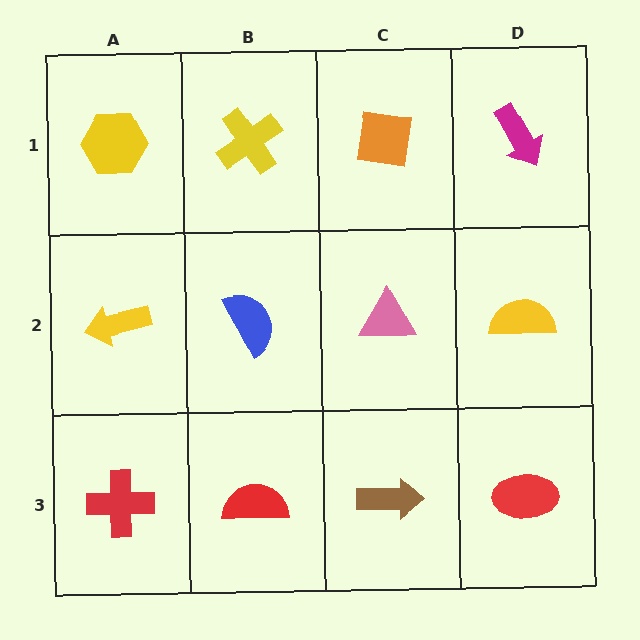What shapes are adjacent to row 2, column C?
An orange square (row 1, column C), a brown arrow (row 3, column C), a blue semicircle (row 2, column B), a yellow semicircle (row 2, column D).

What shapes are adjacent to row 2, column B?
A yellow cross (row 1, column B), a red semicircle (row 3, column B), a yellow arrow (row 2, column A), a pink triangle (row 2, column C).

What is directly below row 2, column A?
A red cross.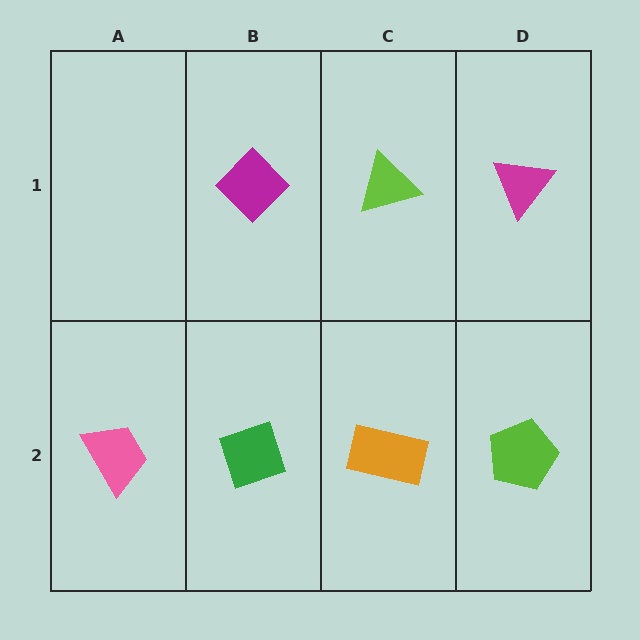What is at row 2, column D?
A lime pentagon.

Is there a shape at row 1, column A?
No, that cell is empty.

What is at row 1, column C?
A lime triangle.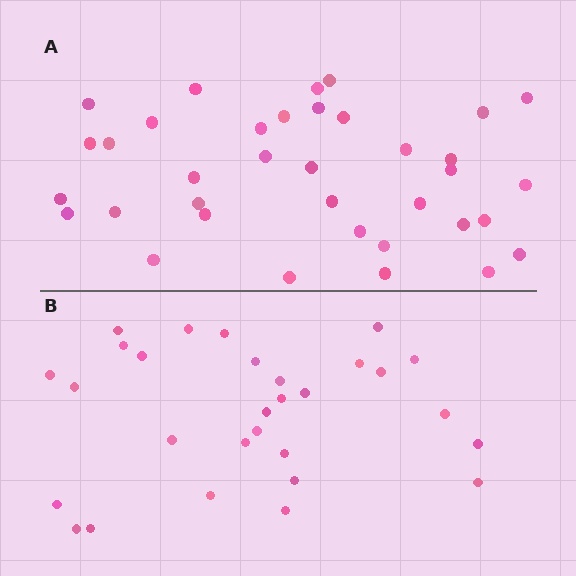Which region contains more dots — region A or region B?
Region A (the top region) has more dots.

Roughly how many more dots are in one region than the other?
Region A has roughly 8 or so more dots than region B.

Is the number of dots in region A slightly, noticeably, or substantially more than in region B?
Region A has only slightly more — the two regions are fairly close. The ratio is roughly 1.2 to 1.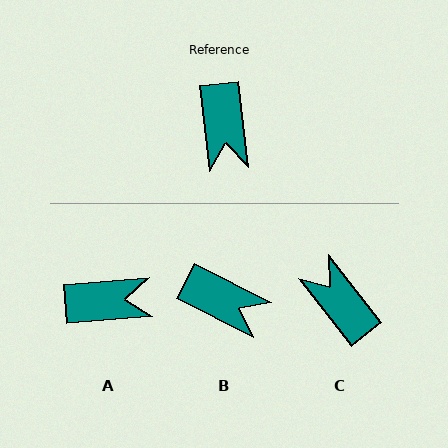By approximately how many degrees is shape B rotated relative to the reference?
Approximately 57 degrees counter-clockwise.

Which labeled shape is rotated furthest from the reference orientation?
C, about 148 degrees away.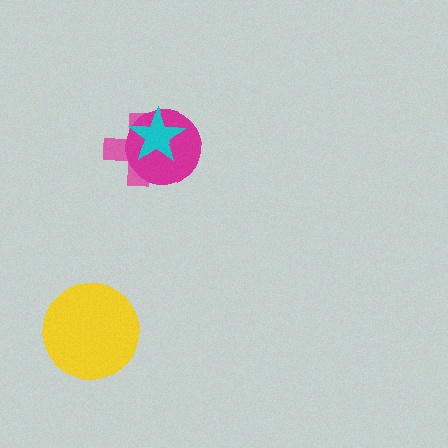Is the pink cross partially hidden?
Yes, it is partially covered by another shape.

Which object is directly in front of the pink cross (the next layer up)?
The magenta circle is directly in front of the pink cross.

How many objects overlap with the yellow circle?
0 objects overlap with the yellow circle.